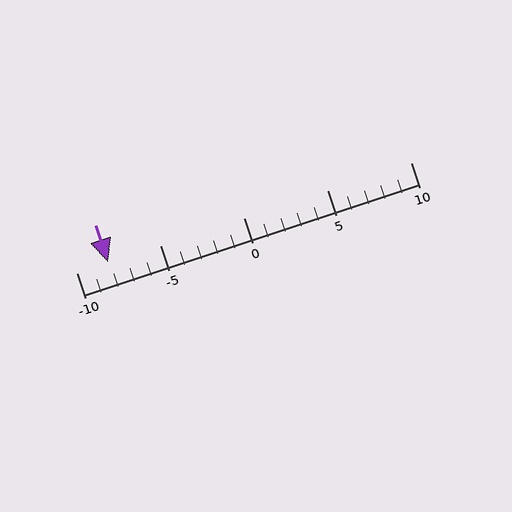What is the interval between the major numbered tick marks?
The major tick marks are spaced 5 units apart.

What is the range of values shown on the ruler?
The ruler shows values from -10 to 10.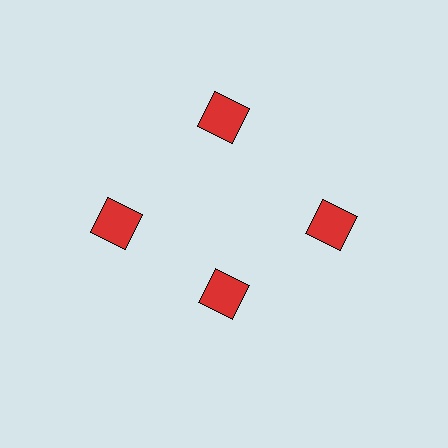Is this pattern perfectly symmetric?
No. The 4 red squares are arranged in a ring, but one element near the 6 o'clock position is pulled inward toward the center, breaking the 4-fold rotational symmetry.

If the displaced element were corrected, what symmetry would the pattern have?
It would have 4-fold rotational symmetry — the pattern would map onto itself every 90 degrees.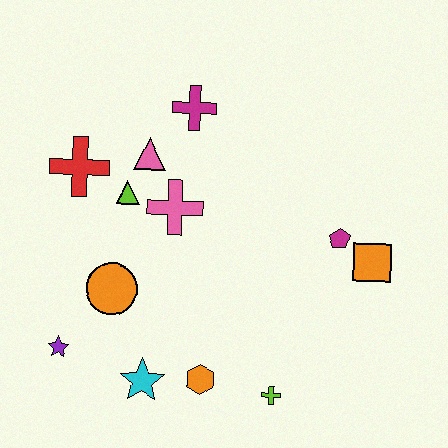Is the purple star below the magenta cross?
Yes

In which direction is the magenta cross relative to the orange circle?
The magenta cross is above the orange circle.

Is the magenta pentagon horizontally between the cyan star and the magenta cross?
No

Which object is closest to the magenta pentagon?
The orange square is closest to the magenta pentagon.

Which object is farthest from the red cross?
The orange square is farthest from the red cross.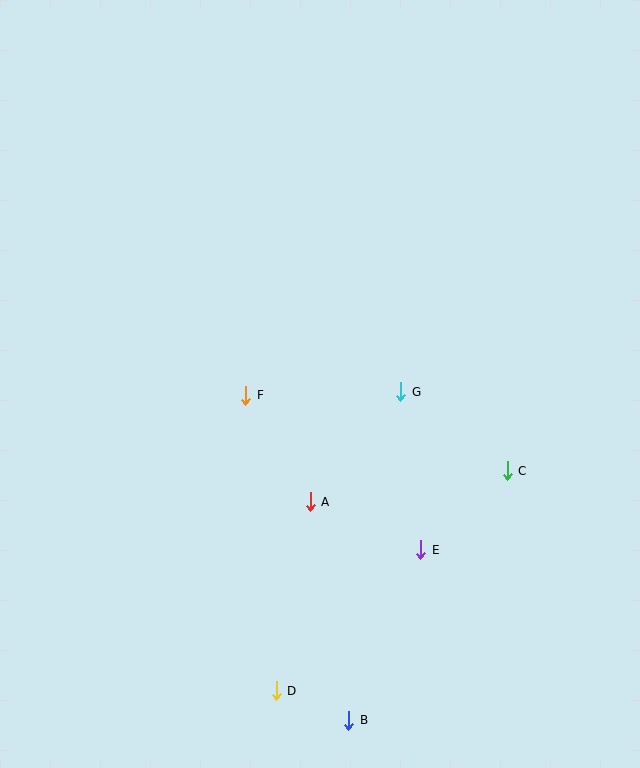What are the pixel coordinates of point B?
Point B is at (349, 720).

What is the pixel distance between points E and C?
The distance between E and C is 117 pixels.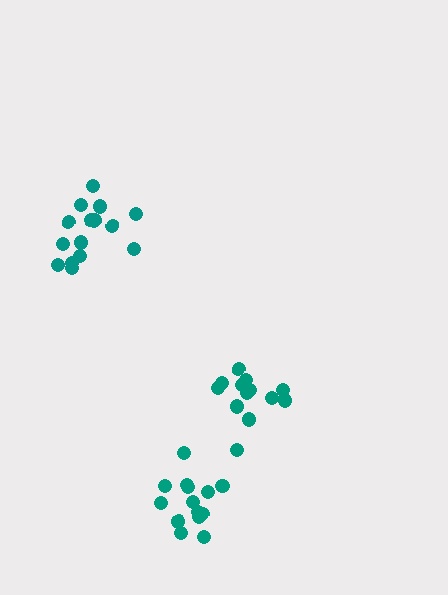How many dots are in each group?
Group 1: 15 dots, Group 2: 14 dots, Group 3: 15 dots (44 total).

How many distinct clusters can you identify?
There are 3 distinct clusters.